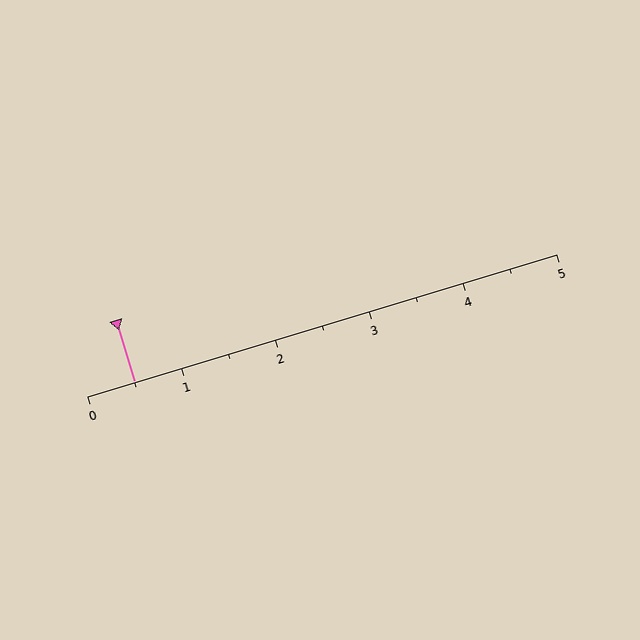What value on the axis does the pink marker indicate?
The marker indicates approximately 0.5.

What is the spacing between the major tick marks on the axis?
The major ticks are spaced 1 apart.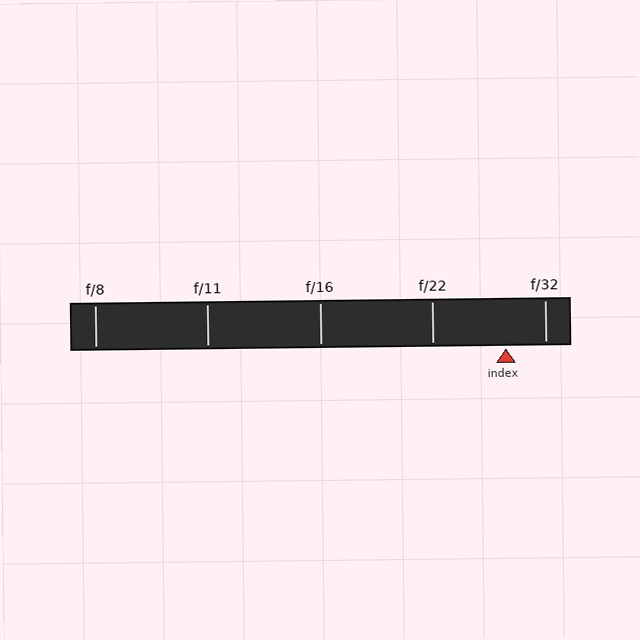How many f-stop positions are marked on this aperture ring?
There are 5 f-stop positions marked.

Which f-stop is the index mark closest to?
The index mark is closest to f/32.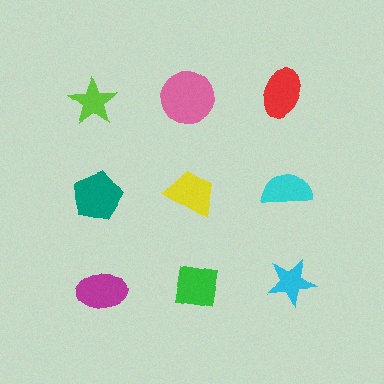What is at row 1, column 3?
A red ellipse.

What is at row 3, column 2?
A green square.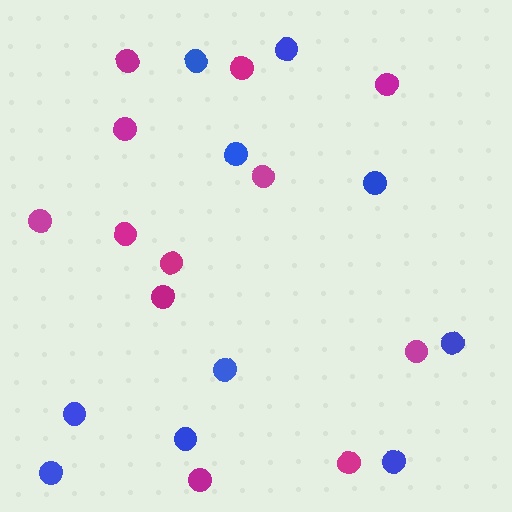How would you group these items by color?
There are 2 groups: one group of blue circles (10) and one group of magenta circles (12).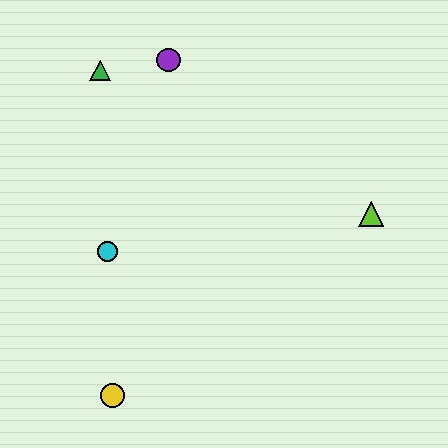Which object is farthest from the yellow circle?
The purple circle is farthest from the yellow circle.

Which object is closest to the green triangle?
The purple circle is closest to the green triangle.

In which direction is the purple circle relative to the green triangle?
The purple circle is to the right of the green triangle.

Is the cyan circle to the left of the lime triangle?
Yes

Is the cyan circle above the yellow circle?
Yes